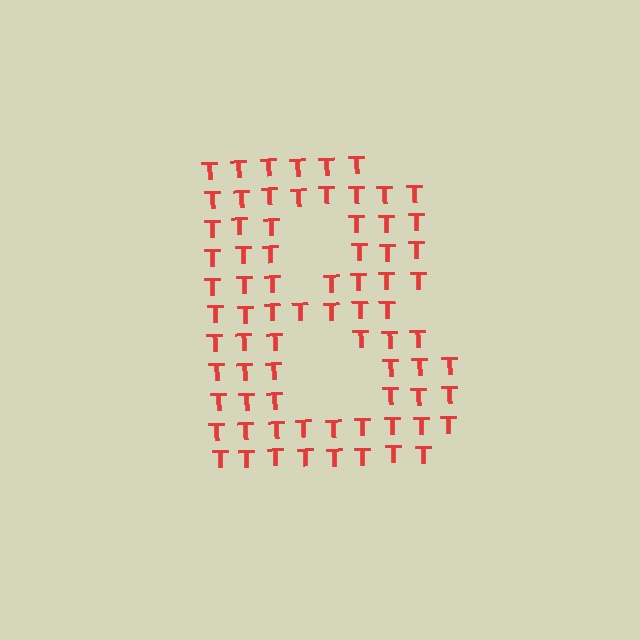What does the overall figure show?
The overall figure shows the letter B.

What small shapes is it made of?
It is made of small letter T's.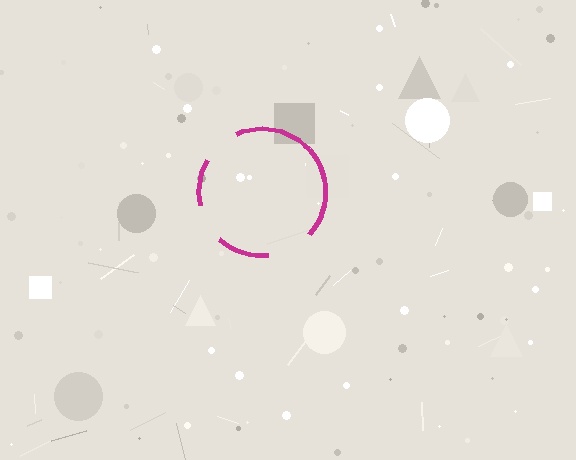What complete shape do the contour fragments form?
The contour fragments form a circle.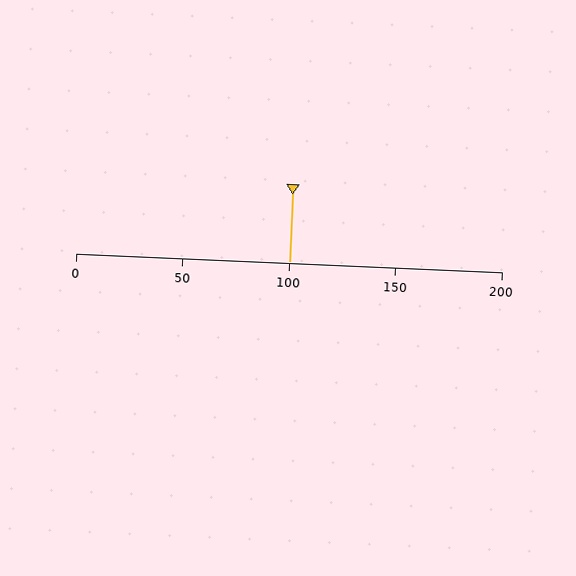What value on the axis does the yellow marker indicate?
The marker indicates approximately 100.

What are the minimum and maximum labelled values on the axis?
The axis runs from 0 to 200.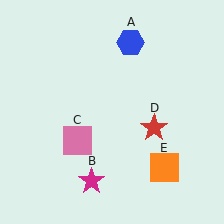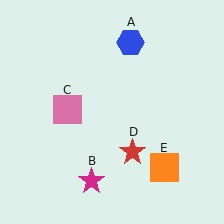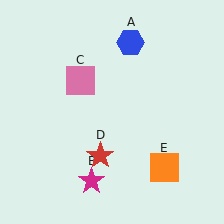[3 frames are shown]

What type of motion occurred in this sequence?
The pink square (object C), red star (object D) rotated clockwise around the center of the scene.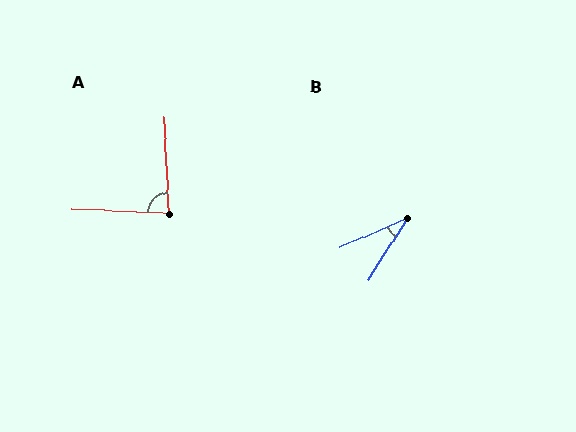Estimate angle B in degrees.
Approximately 34 degrees.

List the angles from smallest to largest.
B (34°), A (85°).